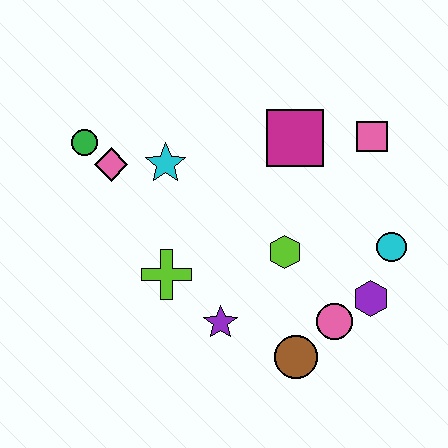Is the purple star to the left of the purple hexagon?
Yes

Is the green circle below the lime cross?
No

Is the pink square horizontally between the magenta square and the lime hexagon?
No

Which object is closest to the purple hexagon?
The pink circle is closest to the purple hexagon.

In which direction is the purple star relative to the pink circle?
The purple star is to the left of the pink circle.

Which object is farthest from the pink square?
The green circle is farthest from the pink square.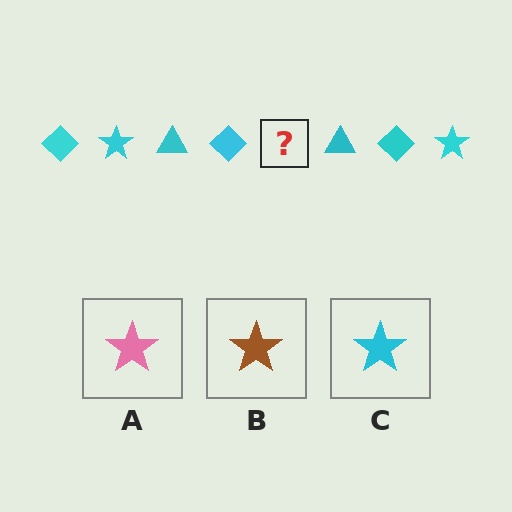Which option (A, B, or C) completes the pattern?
C.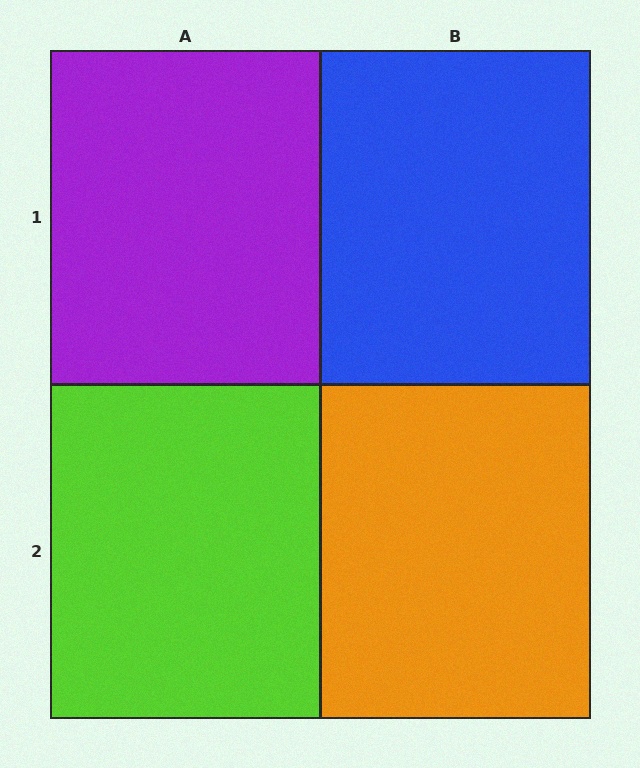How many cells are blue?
1 cell is blue.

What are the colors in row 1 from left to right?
Purple, blue.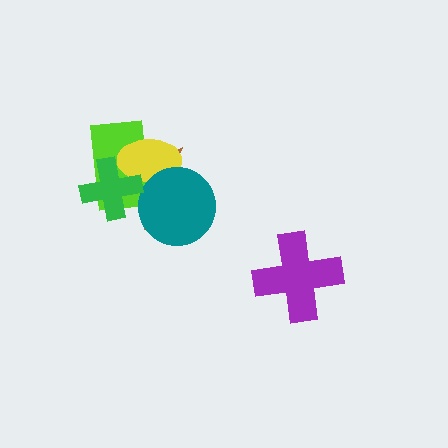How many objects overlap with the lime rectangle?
4 objects overlap with the lime rectangle.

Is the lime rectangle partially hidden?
Yes, it is partially covered by another shape.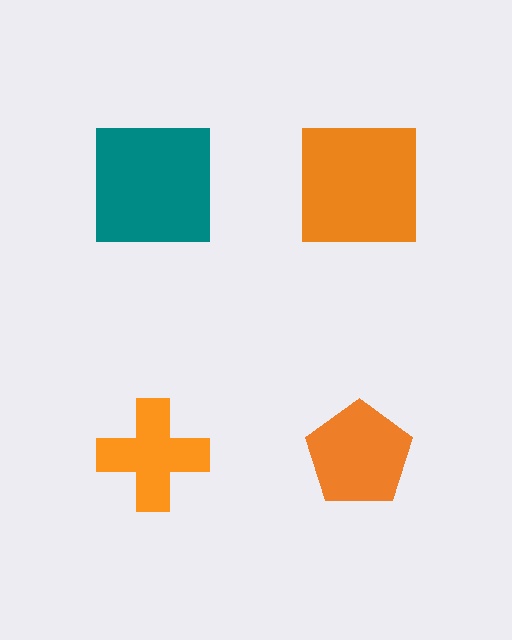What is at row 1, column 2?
An orange square.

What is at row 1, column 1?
A teal square.